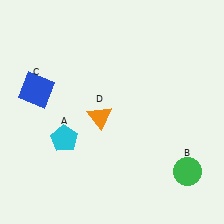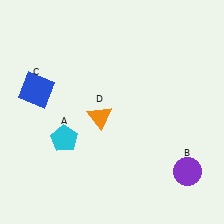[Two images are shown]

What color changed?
The circle (B) changed from green in Image 1 to purple in Image 2.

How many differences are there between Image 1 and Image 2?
There is 1 difference between the two images.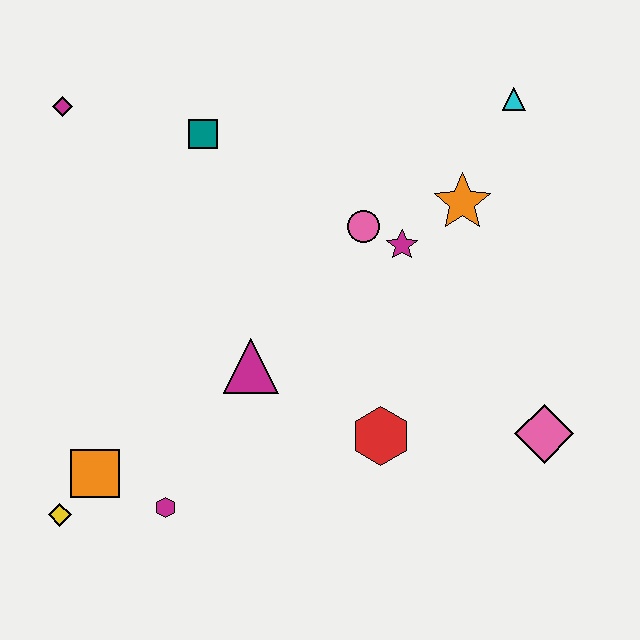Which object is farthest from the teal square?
The pink diamond is farthest from the teal square.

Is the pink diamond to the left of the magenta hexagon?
No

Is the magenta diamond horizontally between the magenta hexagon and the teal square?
No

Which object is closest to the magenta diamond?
The teal square is closest to the magenta diamond.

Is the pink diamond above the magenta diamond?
No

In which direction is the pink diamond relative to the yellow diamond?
The pink diamond is to the right of the yellow diamond.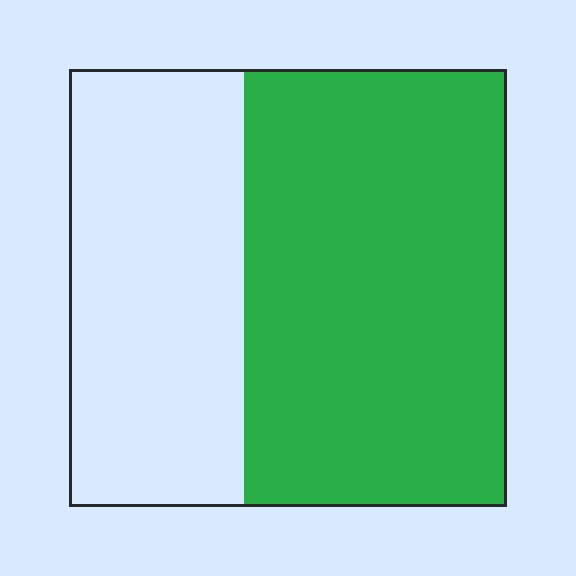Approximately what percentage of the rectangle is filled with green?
Approximately 60%.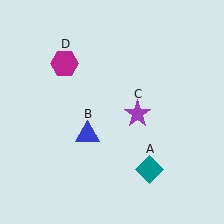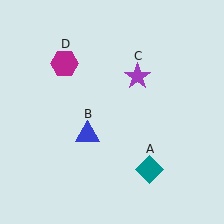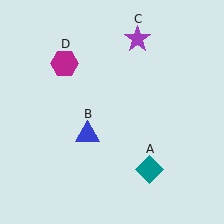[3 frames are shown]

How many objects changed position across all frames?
1 object changed position: purple star (object C).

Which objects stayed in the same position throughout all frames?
Teal diamond (object A) and blue triangle (object B) and magenta hexagon (object D) remained stationary.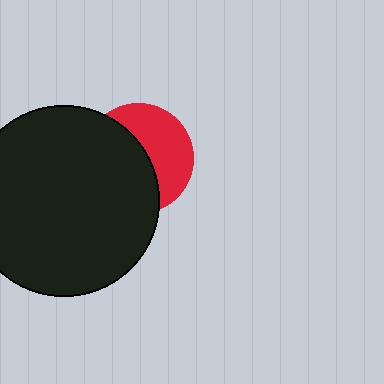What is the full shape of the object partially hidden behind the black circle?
The partially hidden object is a red circle.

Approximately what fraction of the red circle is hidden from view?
Roughly 55% of the red circle is hidden behind the black circle.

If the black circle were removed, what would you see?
You would see the complete red circle.